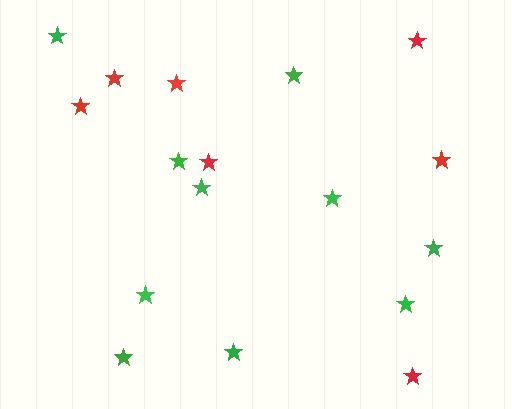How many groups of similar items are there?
There are 2 groups: one group of green stars (10) and one group of red stars (7).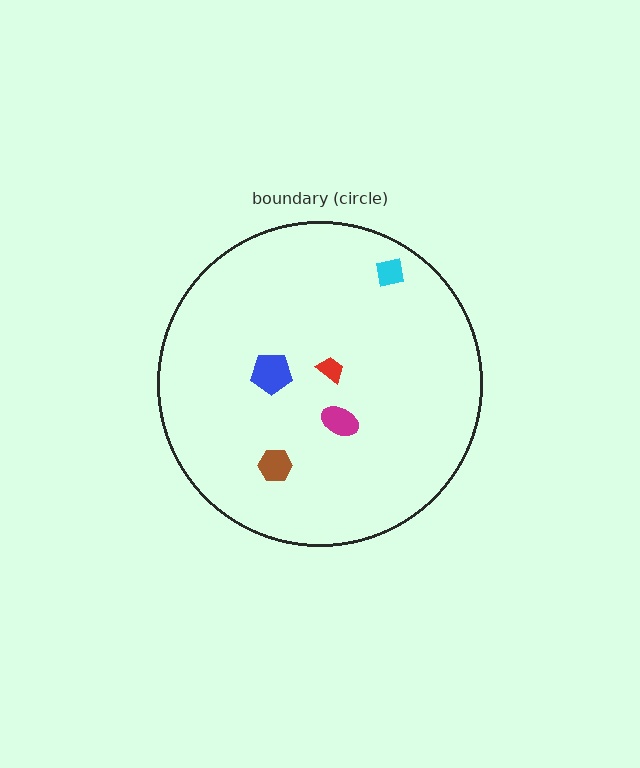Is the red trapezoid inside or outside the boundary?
Inside.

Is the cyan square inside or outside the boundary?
Inside.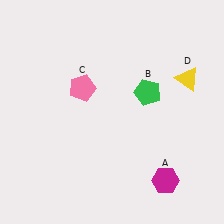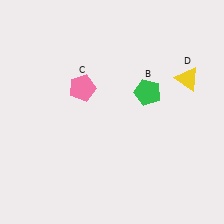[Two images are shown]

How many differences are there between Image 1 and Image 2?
There is 1 difference between the two images.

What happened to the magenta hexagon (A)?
The magenta hexagon (A) was removed in Image 2. It was in the bottom-right area of Image 1.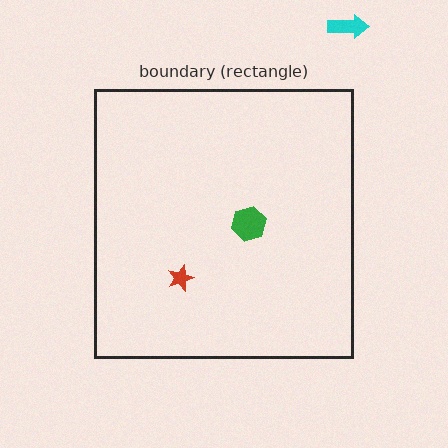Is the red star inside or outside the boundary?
Inside.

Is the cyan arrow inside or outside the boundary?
Outside.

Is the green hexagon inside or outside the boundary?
Inside.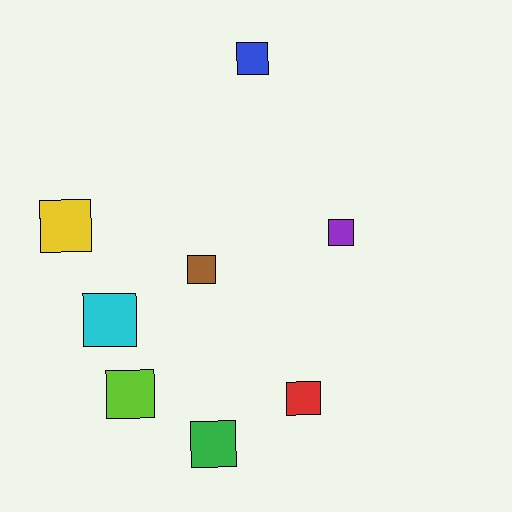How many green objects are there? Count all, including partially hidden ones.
There is 1 green object.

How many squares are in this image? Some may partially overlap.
There are 8 squares.